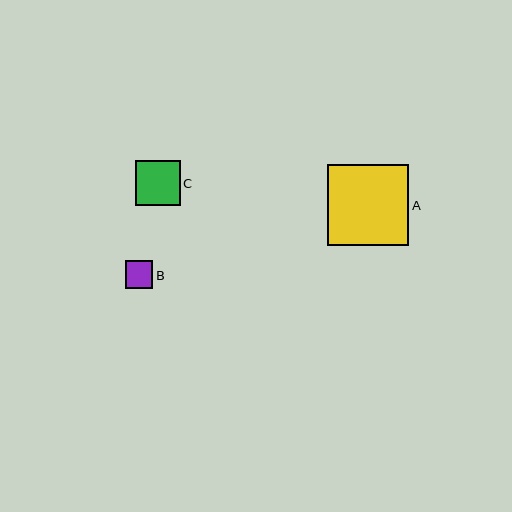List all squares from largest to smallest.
From largest to smallest: A, C, B.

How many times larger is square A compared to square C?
Square A is approximately 1.8 times the size of square C.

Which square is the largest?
Square A is the largest with a size of approximately 82 pixels.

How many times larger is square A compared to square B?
Square A is approximately 3.0 times the size of square B.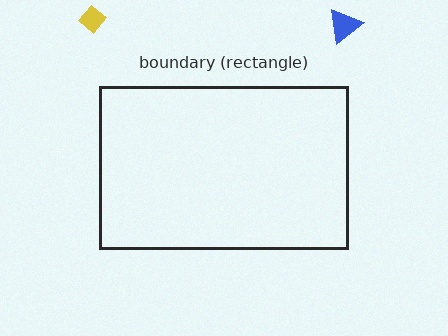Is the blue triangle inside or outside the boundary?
Outside.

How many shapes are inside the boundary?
0 inside, 2 outside.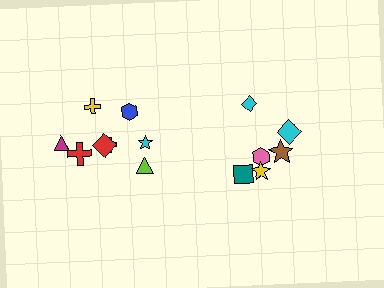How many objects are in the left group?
There are 8 objects.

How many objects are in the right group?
There are 6 objects.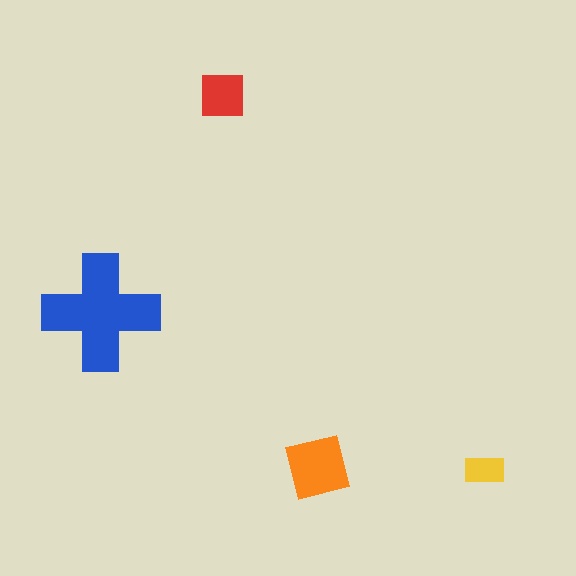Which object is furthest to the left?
The blue cross is leftmost.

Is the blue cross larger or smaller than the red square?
Larger.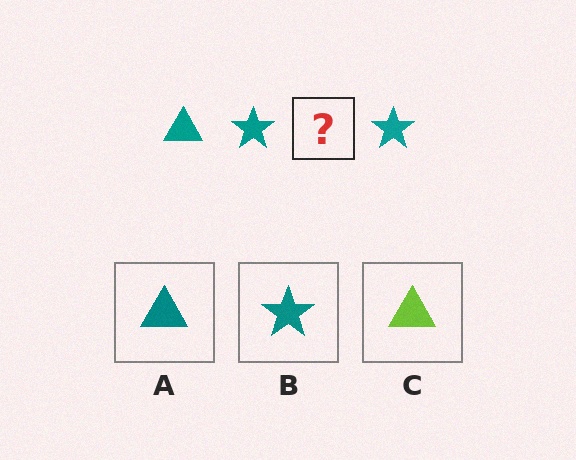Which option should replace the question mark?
Option A.